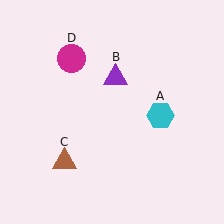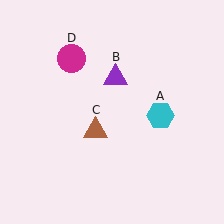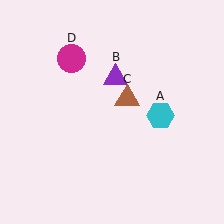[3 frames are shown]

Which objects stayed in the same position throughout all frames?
Cyan hexagon (object A) and purple triangle (object B) and magenta circle (object D) remained stationary.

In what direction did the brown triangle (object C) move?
The brown triangle (object C) moved up and to the right.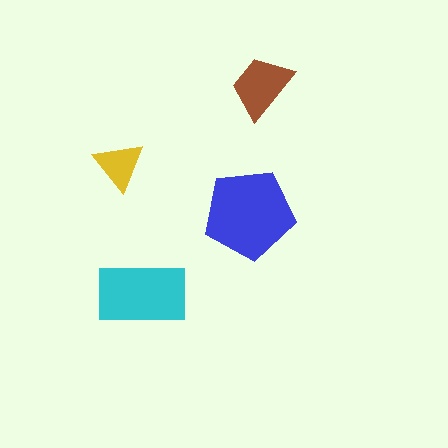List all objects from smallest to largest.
The yellow triangle, the brown trapezoid, the cyan rectangle, the blue pentagon.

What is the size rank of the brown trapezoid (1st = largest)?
3rd.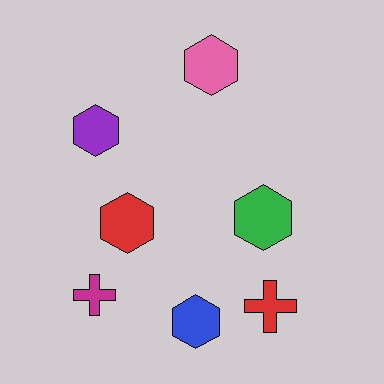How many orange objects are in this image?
There are no orange objects.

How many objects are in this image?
There are 7 objects.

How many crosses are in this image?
There are 2 crosses.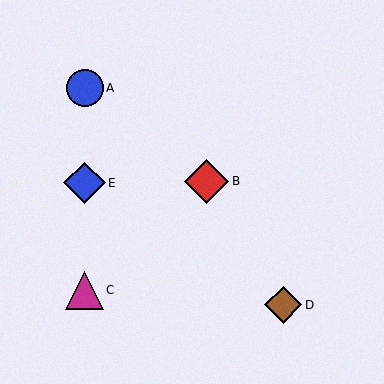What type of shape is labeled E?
Shape E is a blue diamond.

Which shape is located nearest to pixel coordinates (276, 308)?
The brown diamond (labeled D) at (283, 305) is nearest to that location.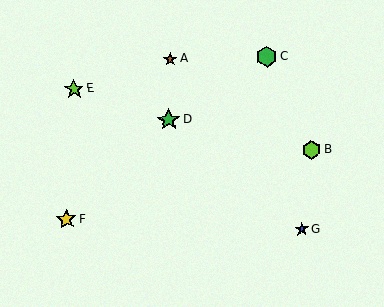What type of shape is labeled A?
Shape A is a brown star.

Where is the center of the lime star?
The center of the lime star is at (74, 89).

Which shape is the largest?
The green star (labeled D) is the largest.